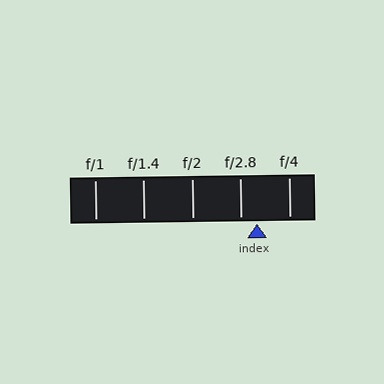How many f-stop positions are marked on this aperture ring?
There are 5 f-stop positions marked.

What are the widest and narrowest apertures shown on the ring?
The widest aperture shown is f/1 and the narrowest is f/4.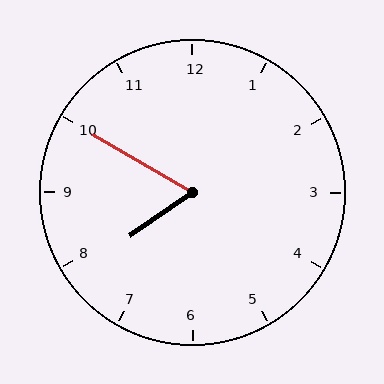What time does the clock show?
7:50.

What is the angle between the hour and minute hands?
Approximately 65 degrees.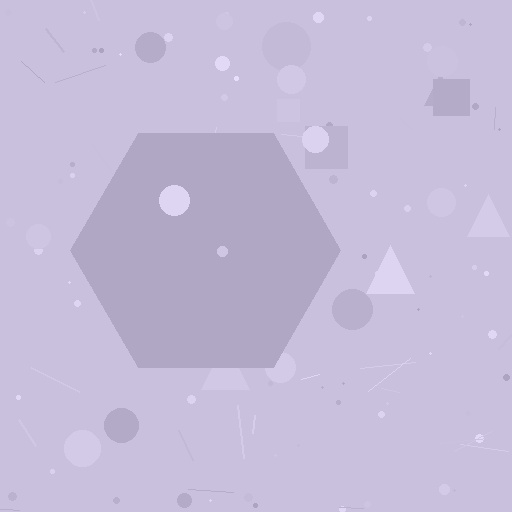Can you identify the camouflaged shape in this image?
The camouflaged shape is a hexagon.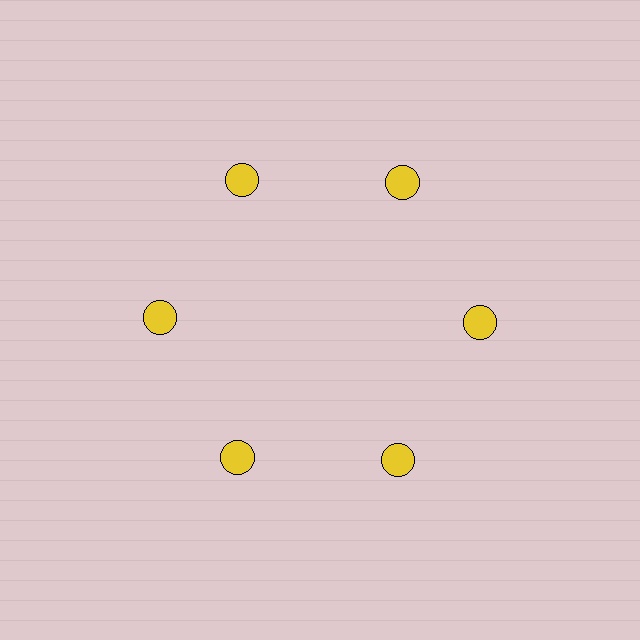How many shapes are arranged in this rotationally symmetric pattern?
There are 6 shapes, arranged in 6 groups of 1.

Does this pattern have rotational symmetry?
Yes, this pattern has 6-fold rotational symmetry. It looks the same after rotating 60 degrees around the center.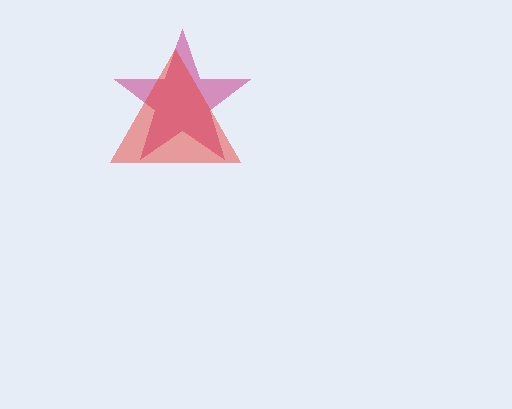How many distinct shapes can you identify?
There are 2 distinct shapes: a magenta star, a red triangle.